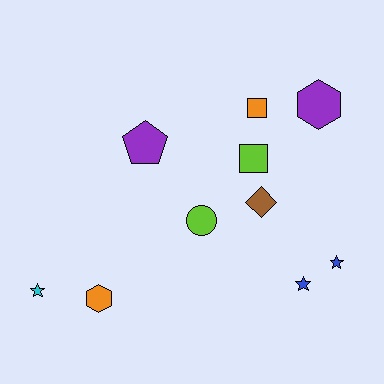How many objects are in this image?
There are 10 objects.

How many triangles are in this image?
There are no triangles.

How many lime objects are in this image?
There are 2 lime objects.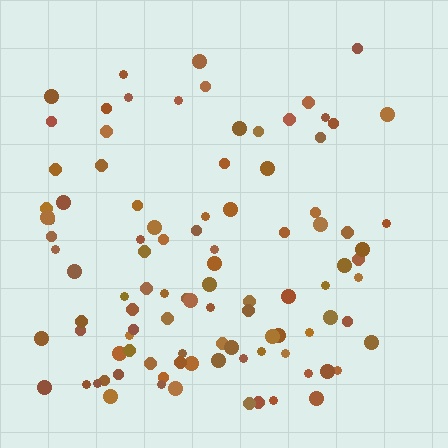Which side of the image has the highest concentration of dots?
The bottom.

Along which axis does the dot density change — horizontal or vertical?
Vertical.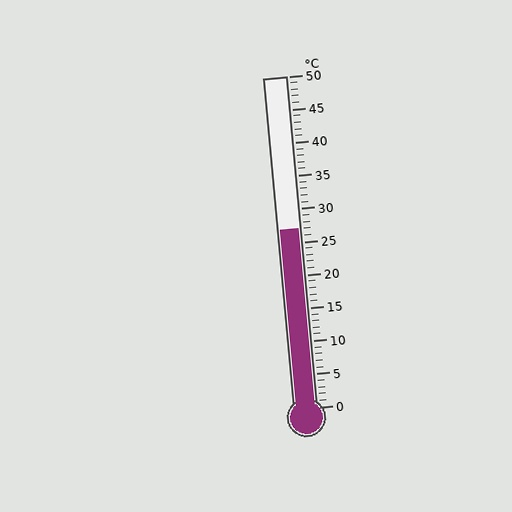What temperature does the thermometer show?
The thermometer shows approximately 27°C.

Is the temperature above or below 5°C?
The temperature is above 5°C.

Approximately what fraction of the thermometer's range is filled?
The thermometer is filled to approximately 55% of its range.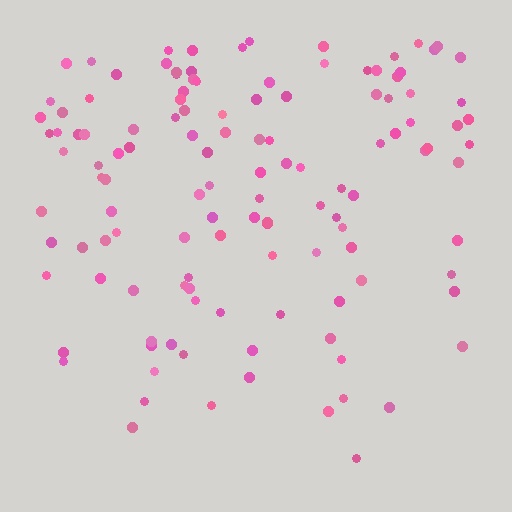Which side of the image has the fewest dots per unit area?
The bottom.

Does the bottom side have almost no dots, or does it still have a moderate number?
Still a moderate number, just noticeably fewer than the top.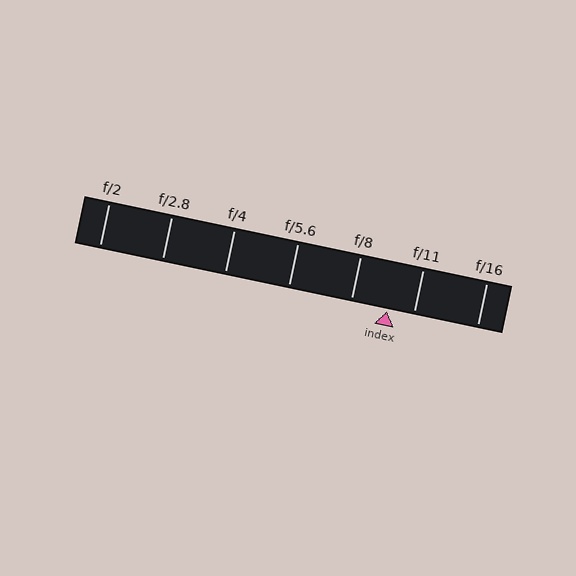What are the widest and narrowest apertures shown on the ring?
The widest aperture shown is f/2 and the narrowest is f/16.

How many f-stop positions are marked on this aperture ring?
There are 7 f-stop positions marked.